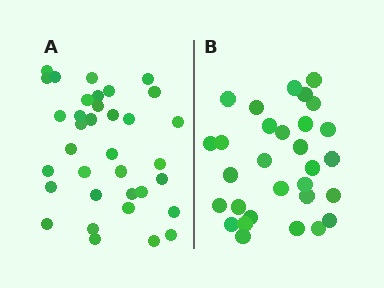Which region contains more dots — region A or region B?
Region A (the left region) has more dots.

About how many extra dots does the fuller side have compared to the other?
Region A has about 5 more dots than region B.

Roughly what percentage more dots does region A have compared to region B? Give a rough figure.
About 15% more.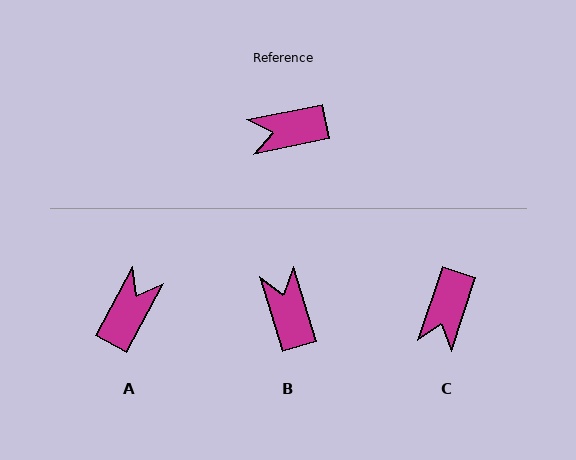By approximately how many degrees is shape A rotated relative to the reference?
Approximately 130 degrees clockwise.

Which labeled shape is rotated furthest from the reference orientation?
A, about 130 degrees away.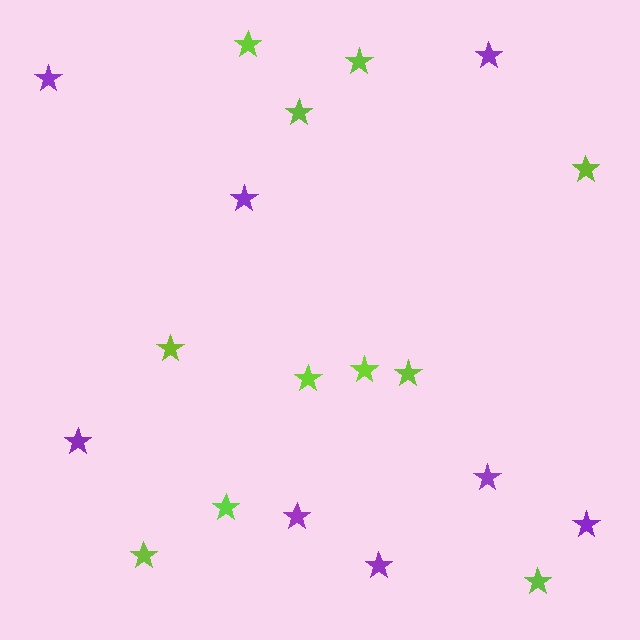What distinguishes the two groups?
There are 2 groups: one group of purple stars (8) and one group of lime stars (11).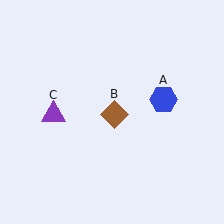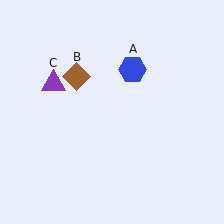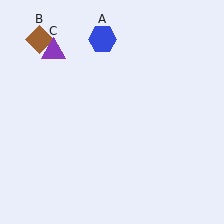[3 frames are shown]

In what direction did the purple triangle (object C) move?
The purple triangle (object C) moved up.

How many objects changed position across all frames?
3 objects changed position: blue hexagon (object A), brown diamond (object B), purple triangle (object C).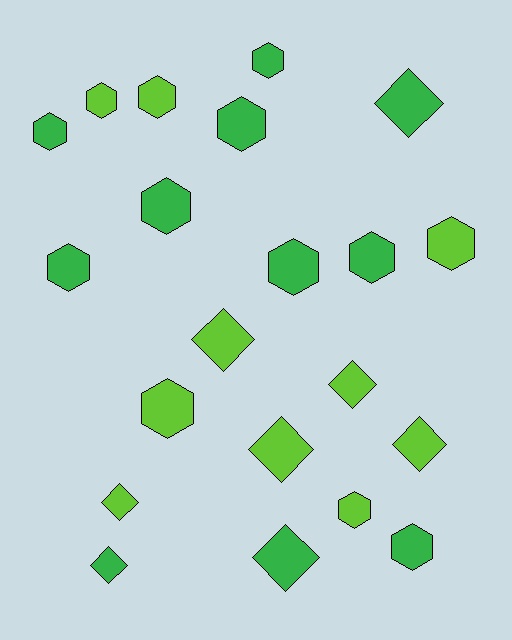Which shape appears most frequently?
Hexagon, with 13 objects.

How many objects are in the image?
There are 21 objects.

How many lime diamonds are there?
There are 5 lime diamonds.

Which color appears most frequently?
Green, with 11 objects.